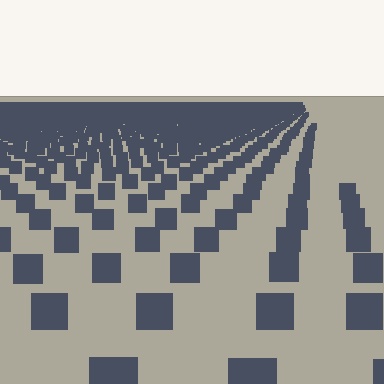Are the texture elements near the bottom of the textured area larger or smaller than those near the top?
Larger. Near the bottom, elements are closer to the viewer and appear at a bigger on-screen size.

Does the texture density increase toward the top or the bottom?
Density increases toward the top.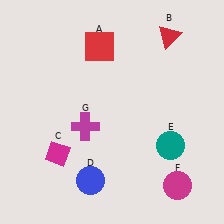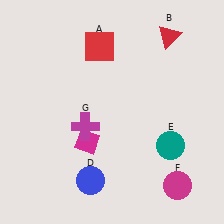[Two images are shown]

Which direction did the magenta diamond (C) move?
The magenta diamond (C) moved right.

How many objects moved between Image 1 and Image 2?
1 object moved between the two images.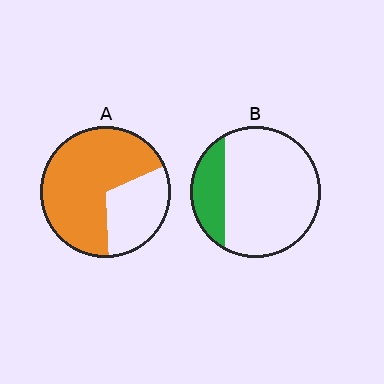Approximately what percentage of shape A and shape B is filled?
A is approximately 70% and B is approximately 20%.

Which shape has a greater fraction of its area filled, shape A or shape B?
Shape A.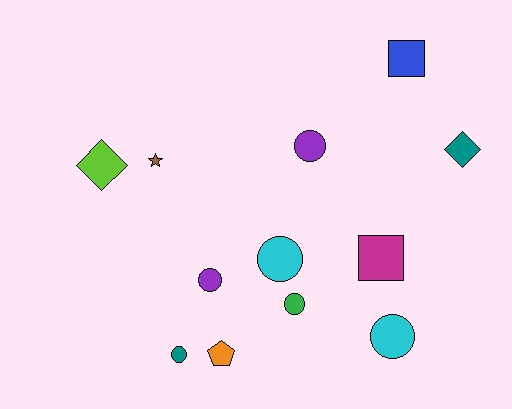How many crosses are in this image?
There are no crosses.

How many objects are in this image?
There are 12 objects.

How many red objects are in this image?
There are no red objects.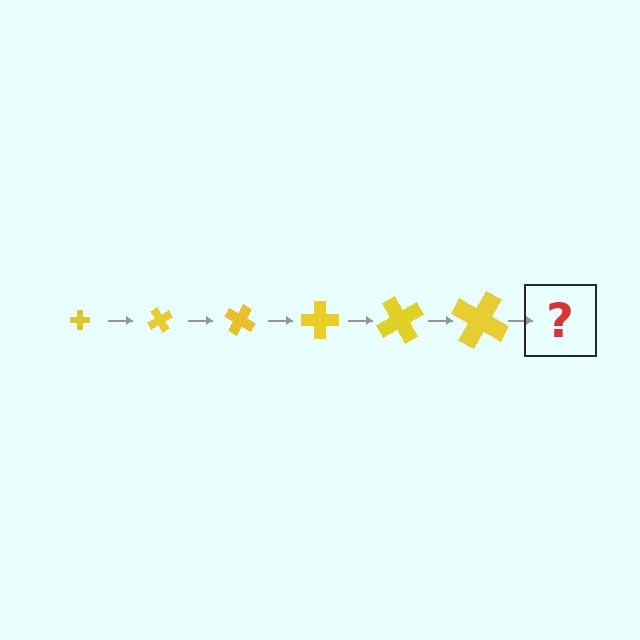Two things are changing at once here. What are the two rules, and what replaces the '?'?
The two rules are that the cross grows larger each step and it rotates 60 degrees each step. The '?' should be a cross, larger than the previous one and rotated 360 degrees from the start.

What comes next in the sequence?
The next element should be a cross, larger than the previous one and rotated 360 degrees from the start.